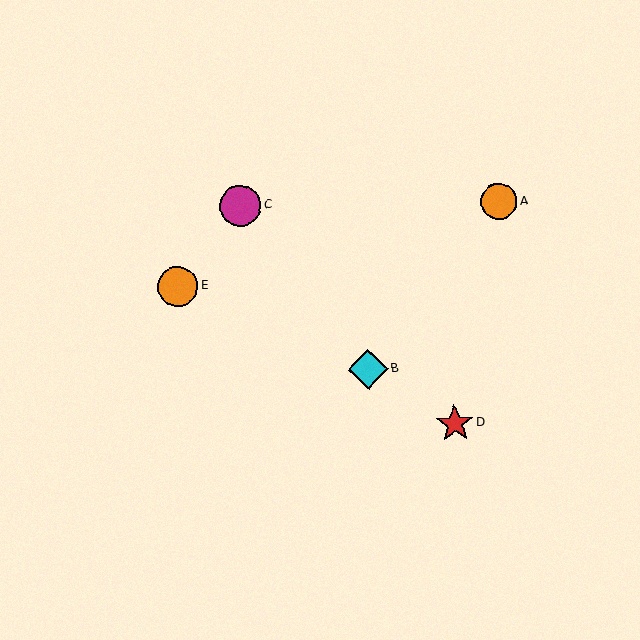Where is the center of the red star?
The center of the red star is at (455, 424).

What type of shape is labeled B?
Shape B is a cyan diamond.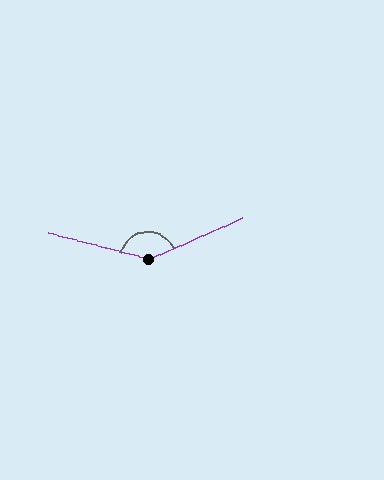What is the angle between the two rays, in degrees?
Approximately 142 degrees.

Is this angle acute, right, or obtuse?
It is obtuse.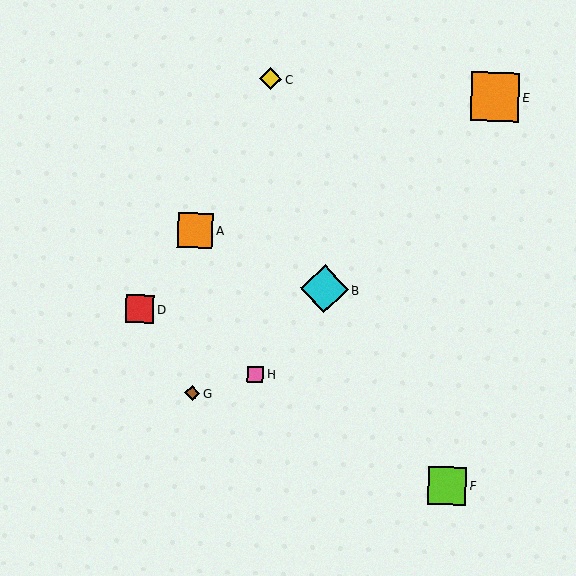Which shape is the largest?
The orange square (labeled E) is the largest.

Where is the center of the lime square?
The center of the lime square is at (447, 486).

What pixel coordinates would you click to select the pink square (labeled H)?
Click at (255, 374) to select the pink square H.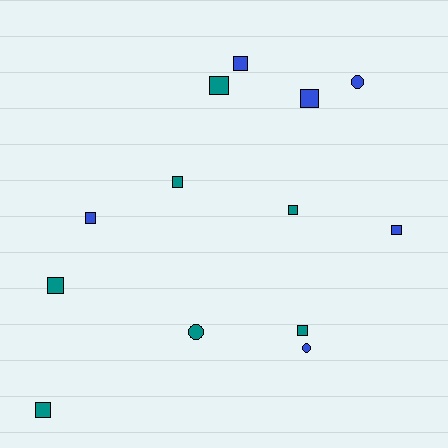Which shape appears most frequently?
Square, with 10 objects.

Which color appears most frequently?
Teal, with 7 objects.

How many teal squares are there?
There are 6 teal squares.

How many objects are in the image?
There are 13 objects.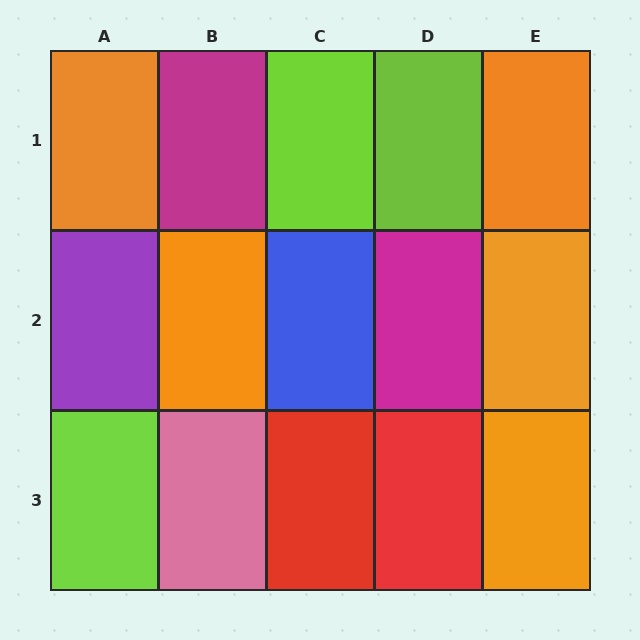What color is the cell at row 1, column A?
Orange.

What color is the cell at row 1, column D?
Lime.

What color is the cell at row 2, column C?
Blue.